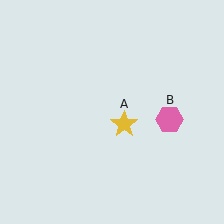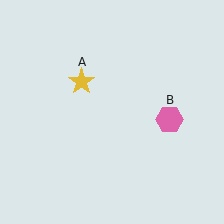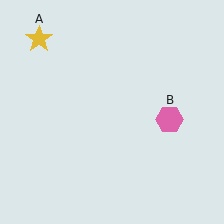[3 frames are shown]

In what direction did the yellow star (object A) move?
The yellow star (object A) moved up and to the left.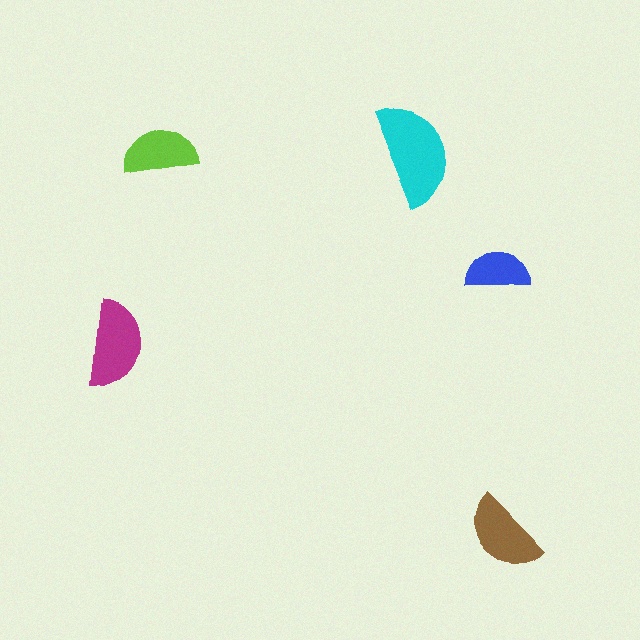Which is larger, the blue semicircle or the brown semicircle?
The brown one.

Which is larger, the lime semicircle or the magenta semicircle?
The magenta one.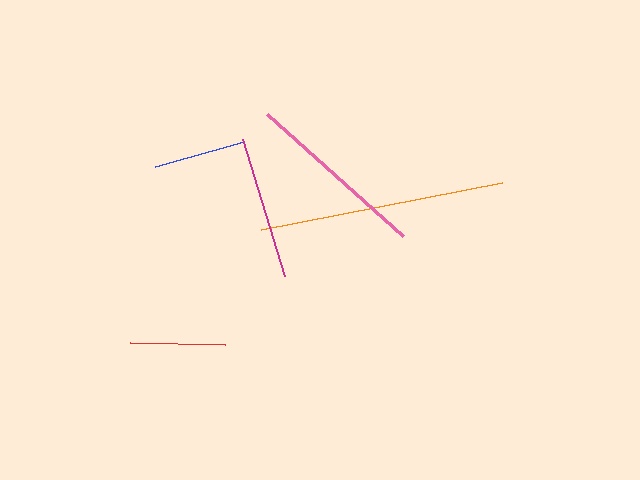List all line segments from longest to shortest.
From longest to shortest: orange, pink, magenta, red, blue.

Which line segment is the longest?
The orange line is the longest at approximately 246 pixels.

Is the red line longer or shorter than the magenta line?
The magenta line is longer than the red line.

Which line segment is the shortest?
The blue line is the shortest at approximately 93 pixels.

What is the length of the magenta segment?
The magenta segment is approximately 143 pixels long.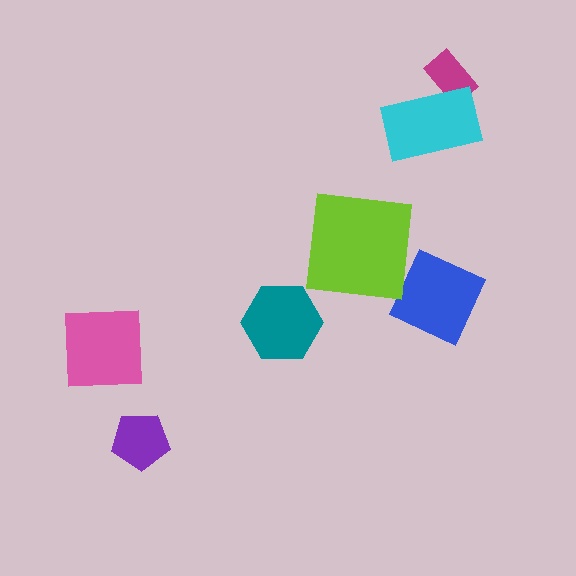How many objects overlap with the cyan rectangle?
1 object overlaps with the cyan rectangle.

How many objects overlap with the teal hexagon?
0 objects overlap with the teal hexagon.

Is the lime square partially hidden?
No, no other shape covers it.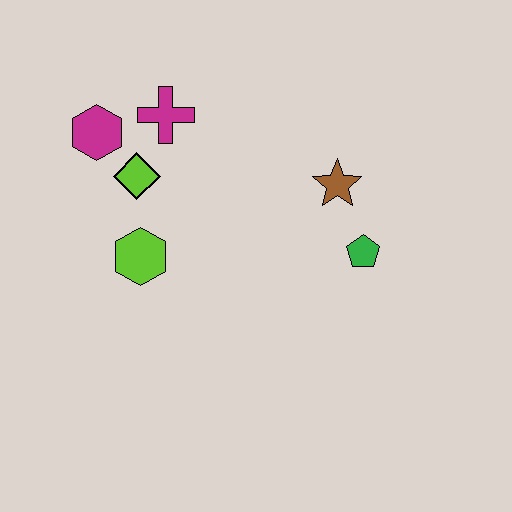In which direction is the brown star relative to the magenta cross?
The brown star is to the right of the magenta cross.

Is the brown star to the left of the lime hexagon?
No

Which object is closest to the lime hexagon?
The lime diamond is closest to the lime hexagon.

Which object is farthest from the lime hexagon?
The green pentagon is farthest from the lime hexagon.